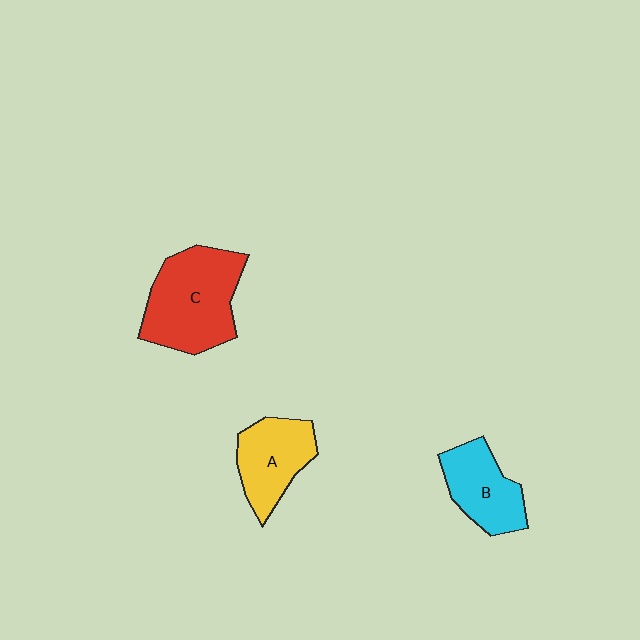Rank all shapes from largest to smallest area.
From largest to smallest: C (red), A (yellow), B (cyan).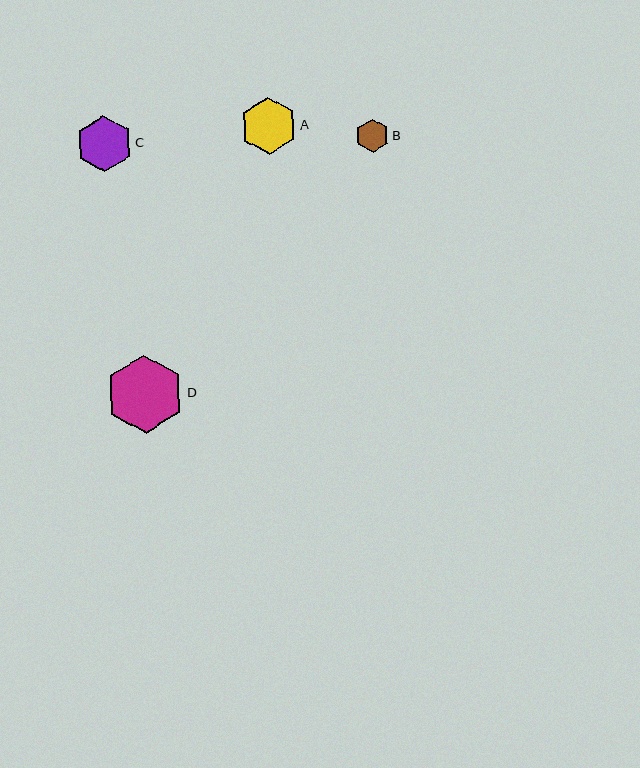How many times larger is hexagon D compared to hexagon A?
Hexagon D is approximately 1.4 times the size of hexagon A.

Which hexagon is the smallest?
Hexagon B is the smallest with a size of approximately 33 pixels.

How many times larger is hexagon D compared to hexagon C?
Hexagon D is approximately 1.4 times the size of hexagon C.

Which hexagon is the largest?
Hexagon D is the largest with a size of approximately 78 pixels.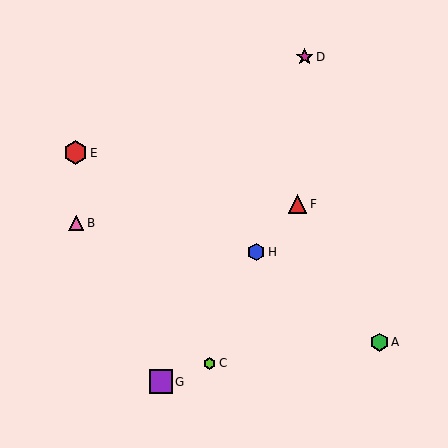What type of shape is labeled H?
Shape H is a blue hexagon.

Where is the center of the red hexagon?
The center of the red hexagon is at (75, 153).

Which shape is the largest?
The red hexagon (labeled E) is the largest.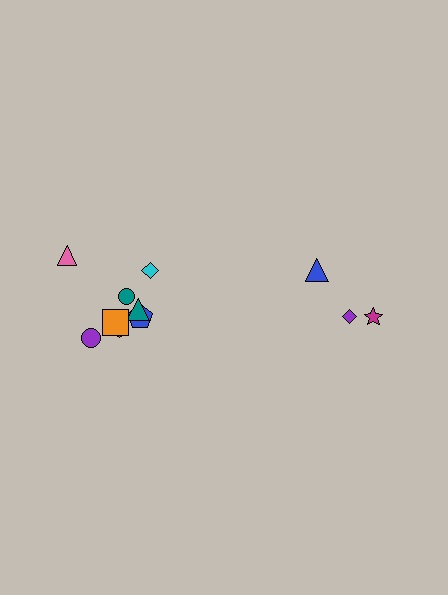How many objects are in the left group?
There are 8 objects.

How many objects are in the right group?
There are 3 objects.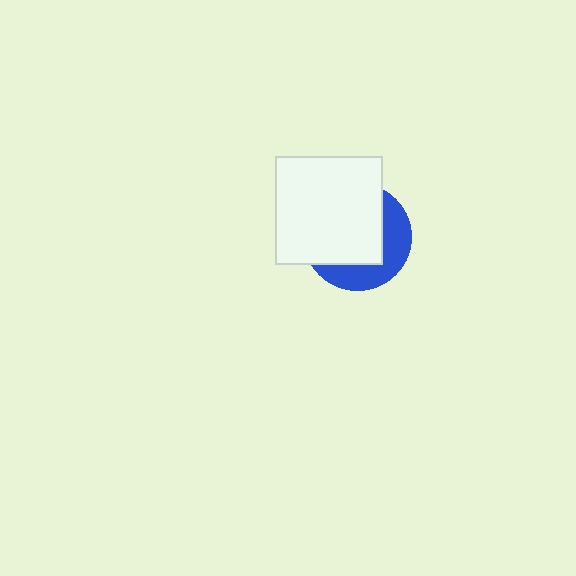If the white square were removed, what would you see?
You would see the complete blue circle.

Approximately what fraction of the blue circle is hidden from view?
Roughly 64% of the blue circle is hidden behind the white square.